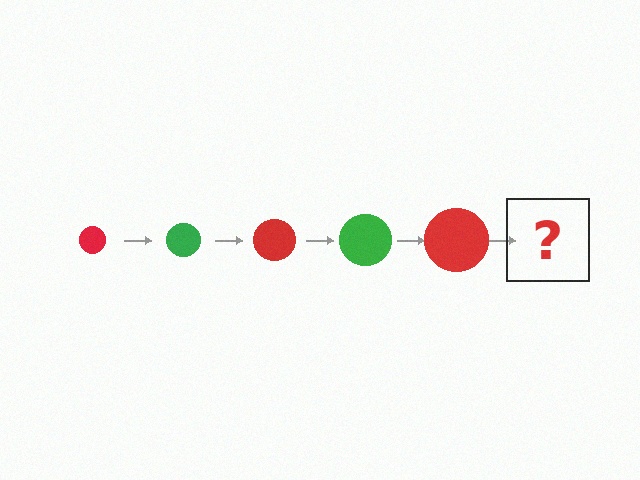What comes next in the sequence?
The next element should be a green circle, larger than the previous one.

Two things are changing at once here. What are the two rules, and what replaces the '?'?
The two rules are that the circle grows larger each step and the color cycles through red and green. The '?' should be a green circle, larger than the previous one.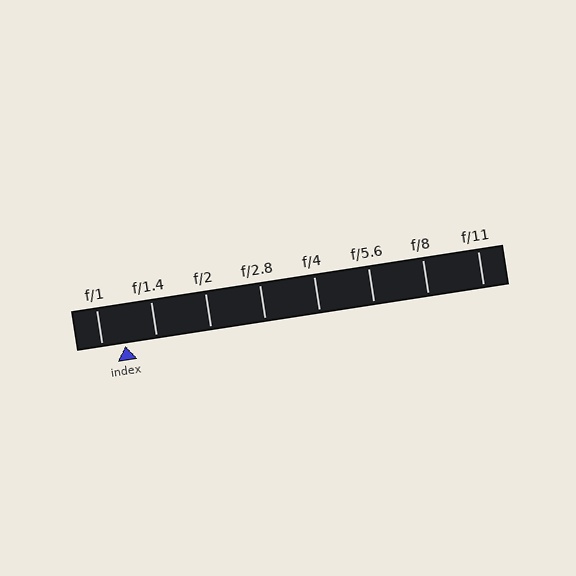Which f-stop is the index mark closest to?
The index mark is closest to f/1.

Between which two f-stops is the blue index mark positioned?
The index mark is between f/1 and f/1.4.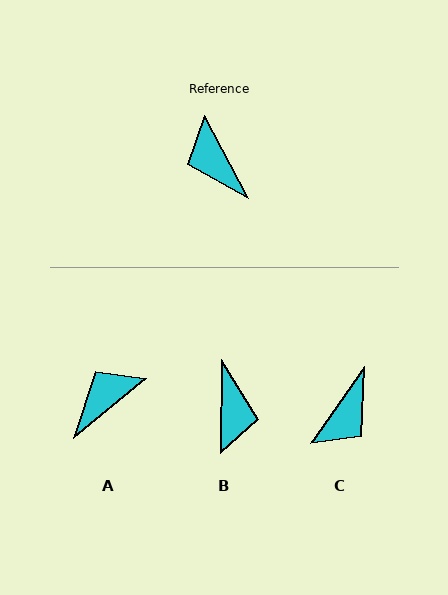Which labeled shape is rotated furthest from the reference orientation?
B, about 151 degrees away.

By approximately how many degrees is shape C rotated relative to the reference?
Approximately 117 degrees counter-clockwise.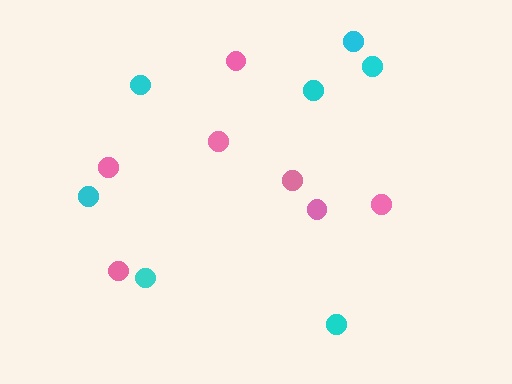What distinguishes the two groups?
There are 2 groups: one group of cyan circles (7) and one group of pink circles (7).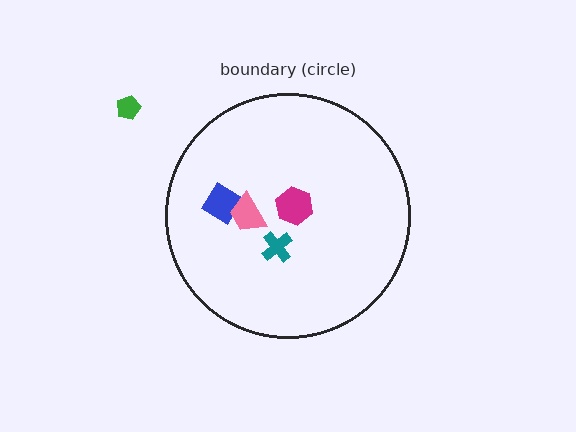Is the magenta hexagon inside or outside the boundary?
Inside.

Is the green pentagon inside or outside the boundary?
Outside.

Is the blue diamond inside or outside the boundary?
Inside.